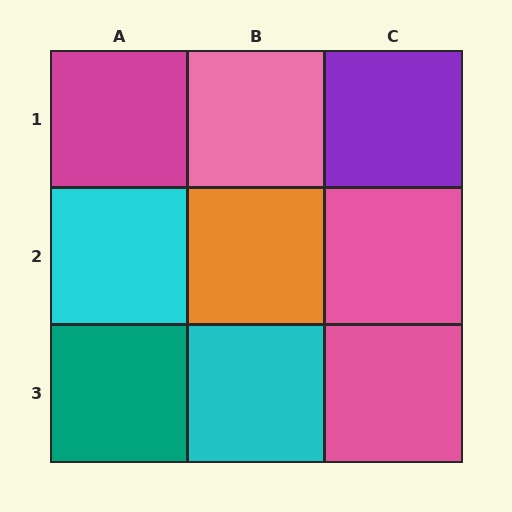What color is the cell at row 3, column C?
Pink.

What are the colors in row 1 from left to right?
Magenta, pink, purple.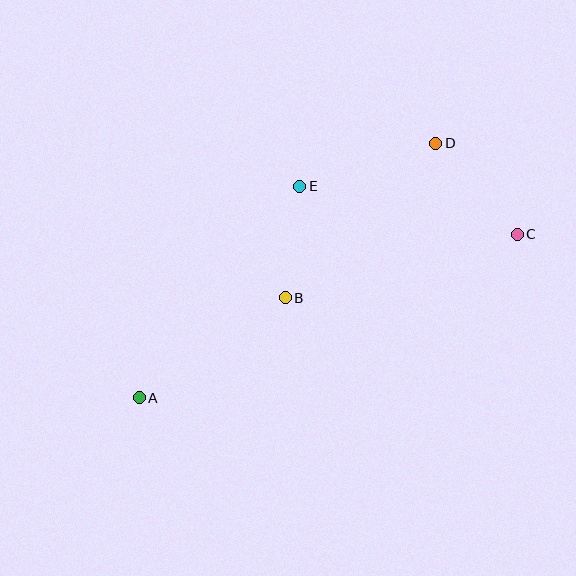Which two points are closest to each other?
Points B and E are closest to each other.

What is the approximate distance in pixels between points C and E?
The distance between C and E is approximately 223 pixels.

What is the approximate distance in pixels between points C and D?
The distance between C and D is approximately 122 pixels.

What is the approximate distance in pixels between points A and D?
The distance between A and D is approximately 391 pixels.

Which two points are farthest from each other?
Points A and C are farthest from each other.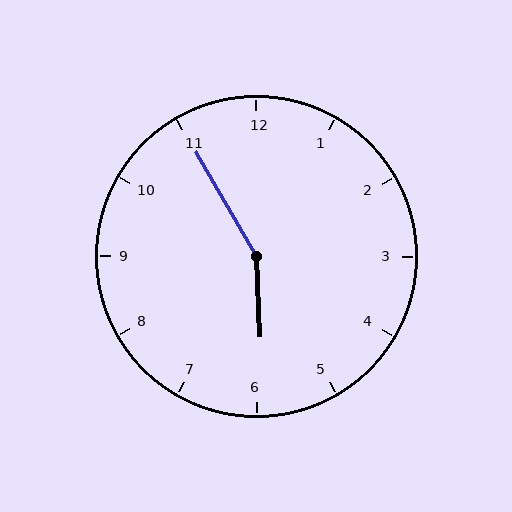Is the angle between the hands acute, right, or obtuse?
It is obtuse.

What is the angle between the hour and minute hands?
Approximately 152 degrees.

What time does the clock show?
5:55.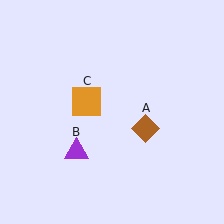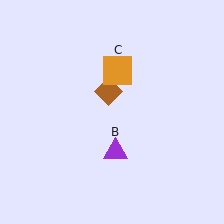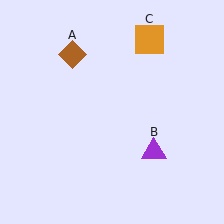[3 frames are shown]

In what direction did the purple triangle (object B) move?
The purple triangle (object B) moved right.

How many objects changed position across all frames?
3 objects changed position: brown diamond (object A), purple triangle (object B), orange square (object C).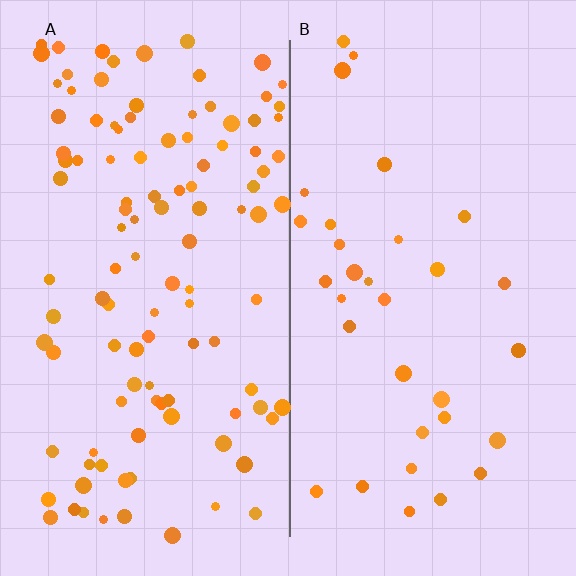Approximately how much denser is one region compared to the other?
Approximately 3.4× — region A over region B.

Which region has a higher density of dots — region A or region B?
A (the left).